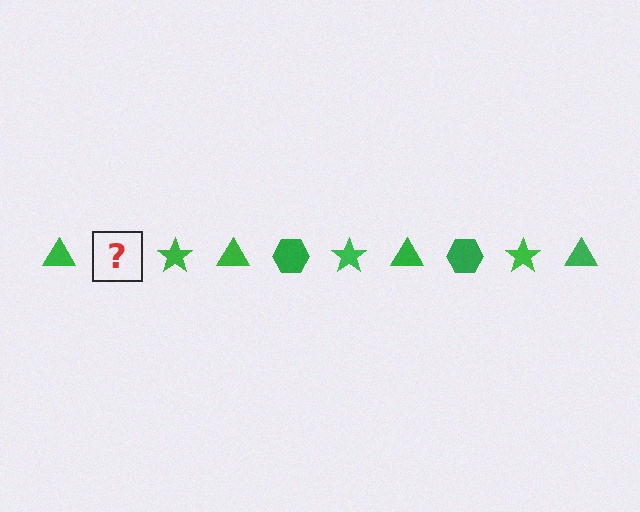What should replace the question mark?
The question mark should be replaced with a green hexagon.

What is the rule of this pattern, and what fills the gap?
The rule is that the pattern cycles through triangle, hexagon, star shapes in green. The gap should be filled with a green hexagon.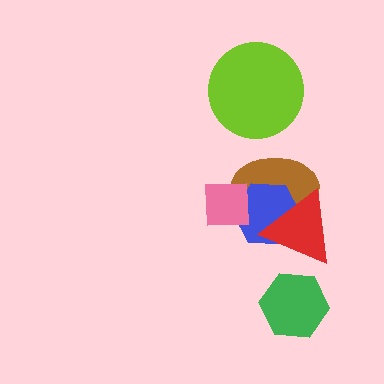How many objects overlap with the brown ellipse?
3 objects overlap with the brown ellipse.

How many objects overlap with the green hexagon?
0 objects overlap with the green hexagon.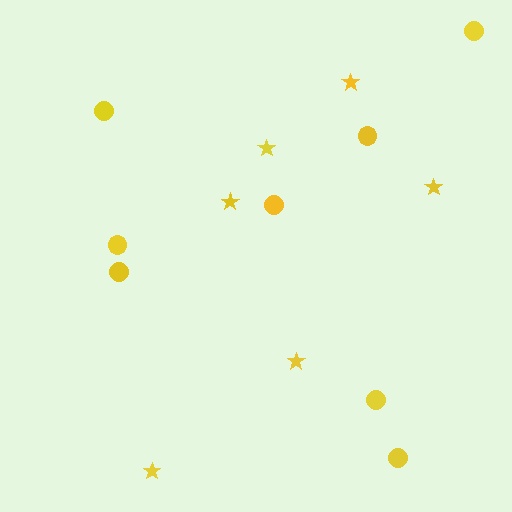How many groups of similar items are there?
There are 2 groups: one group of circles (8) and one group of stars (6).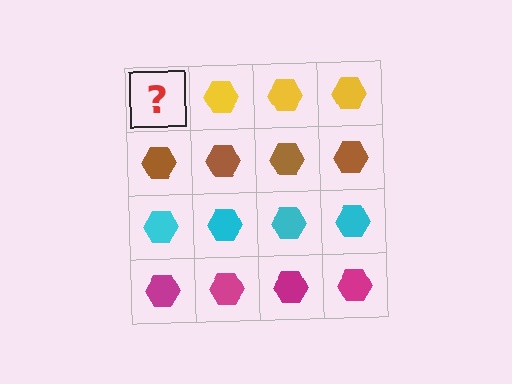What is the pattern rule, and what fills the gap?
The rule is that each row has a consistent color. The gap should be filled with a yellow hexagon.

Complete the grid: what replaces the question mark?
The question mark should be replaced with a yellow hexagon.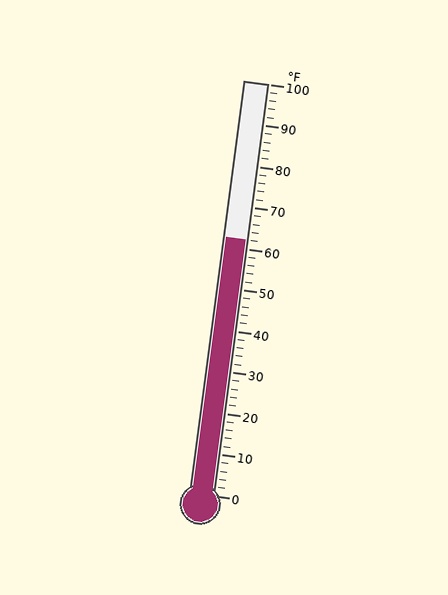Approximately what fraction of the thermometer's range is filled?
The thermometer is filled to approximately 60% of its range.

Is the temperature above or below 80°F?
The temperature is below 80°F.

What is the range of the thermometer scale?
The thermometer scale ranges from 0°F to 100°F.